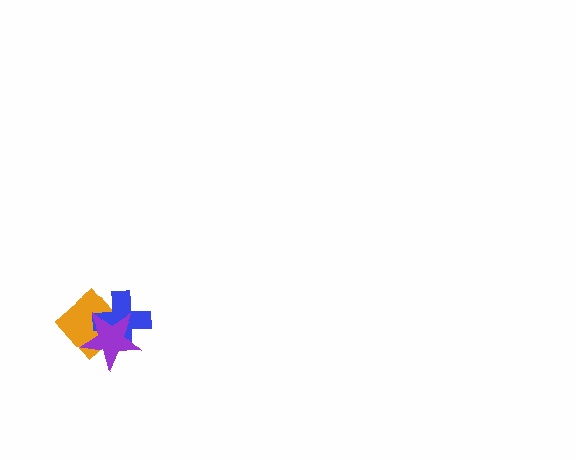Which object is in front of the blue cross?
The purple star is in front of the blue cross.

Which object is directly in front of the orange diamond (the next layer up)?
The blue cross is directly in front of the orange diamond.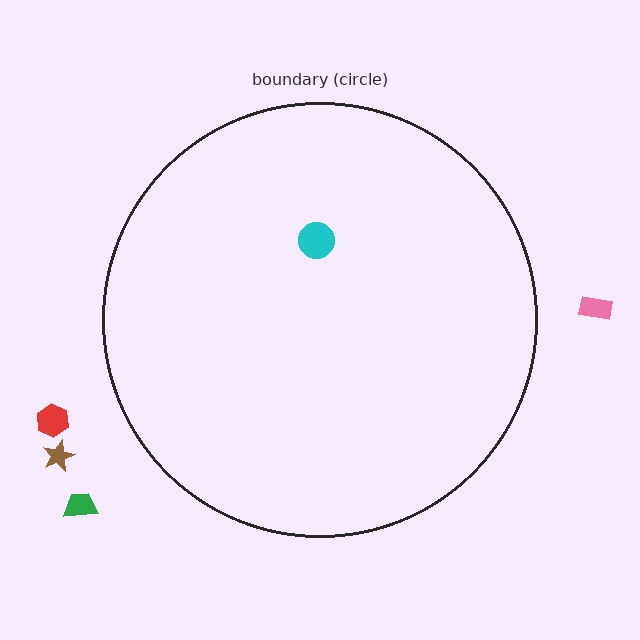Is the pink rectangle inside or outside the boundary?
Outside.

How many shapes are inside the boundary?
1 inside, 4 outside.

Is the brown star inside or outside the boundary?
Outside.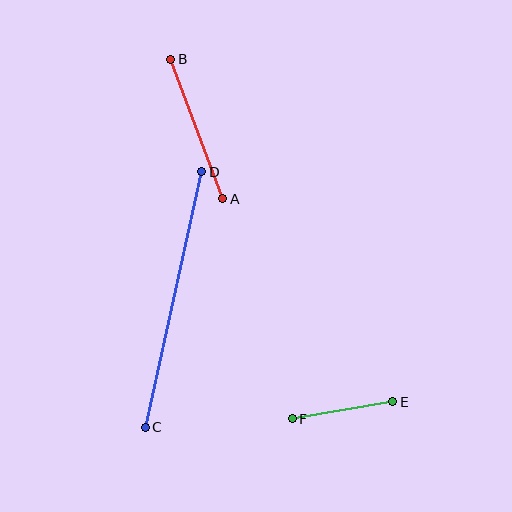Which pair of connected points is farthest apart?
Points C and D are farthest apart.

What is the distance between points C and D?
The distance is approximately 262 pixels.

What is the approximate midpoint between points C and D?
The midpoint is at approximately (174, 300) pixels.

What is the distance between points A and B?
The distance is approximately 149 pixels.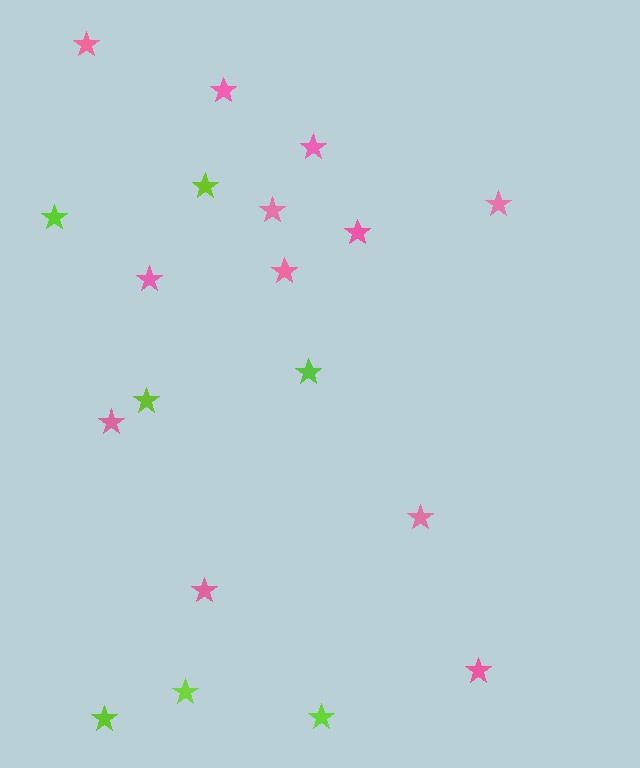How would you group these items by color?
There are 2 groups: one group of lime stars (7) and one group of pink stars (12).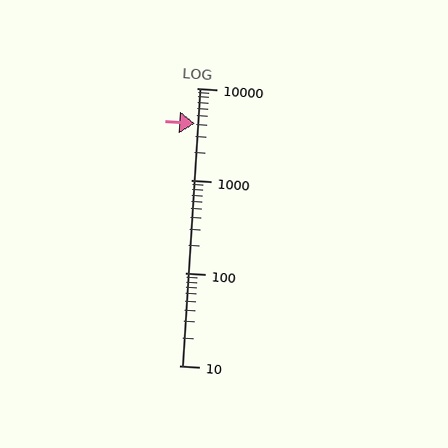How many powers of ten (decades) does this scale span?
The scale spans 3 decades, from 10 to 10000.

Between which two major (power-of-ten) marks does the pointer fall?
The pointer is between 1000 and 10000.